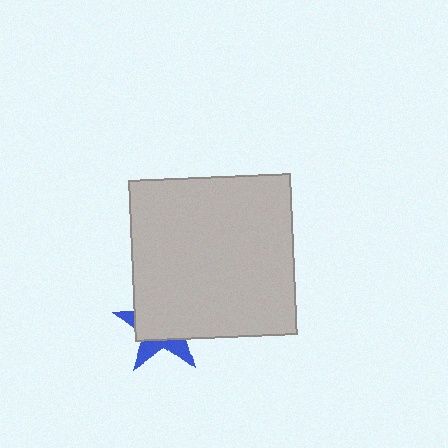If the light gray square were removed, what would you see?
You would see the complete blue star.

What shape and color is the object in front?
The object in front is a light gray square.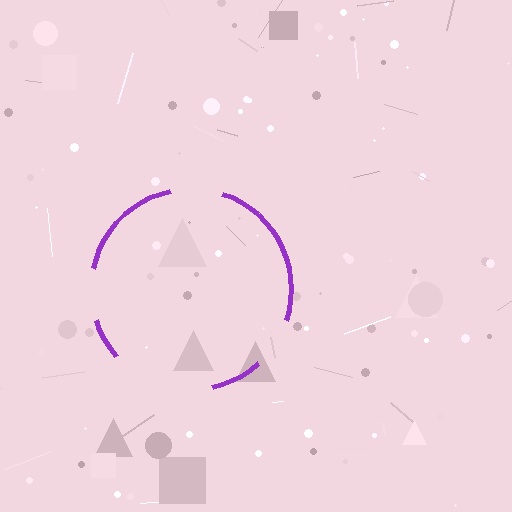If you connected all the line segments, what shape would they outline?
They would outline a circle.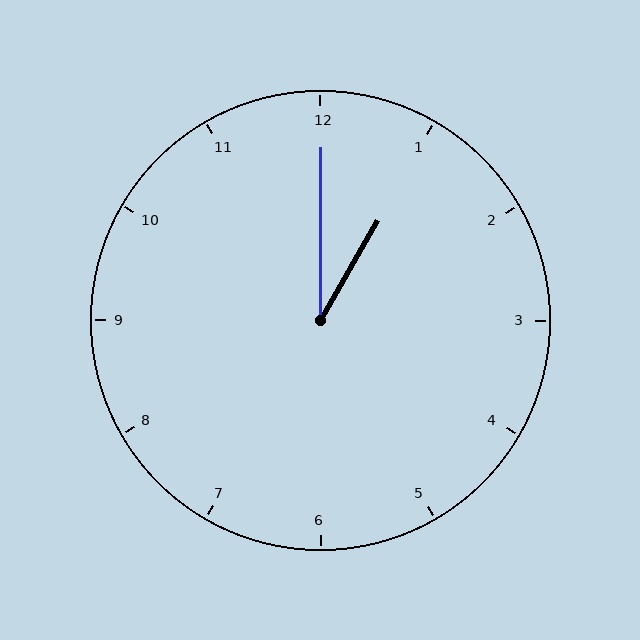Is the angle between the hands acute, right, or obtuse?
It is acute.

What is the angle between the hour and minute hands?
Approximately 30 degrees.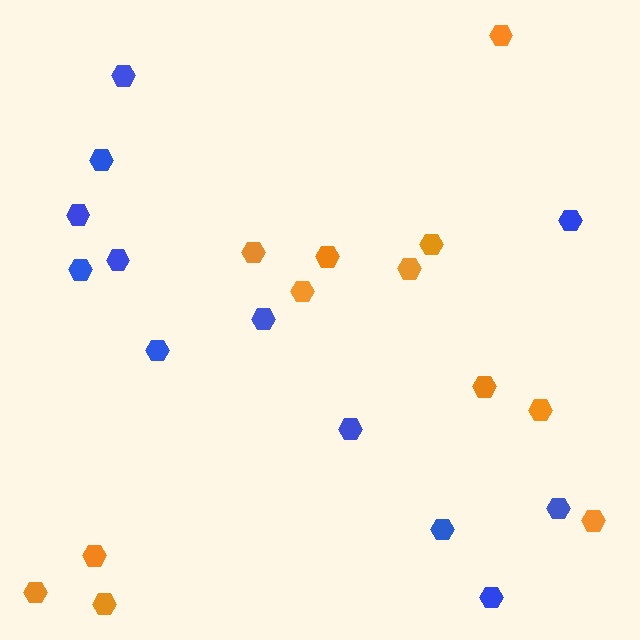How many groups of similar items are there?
There are 2 groups: one group of blue hexagons (12) and one group of orange hexagons (12).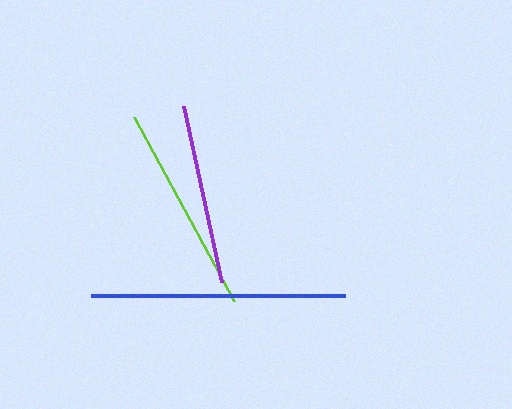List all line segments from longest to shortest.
From longest to shortest: blue, lime, purple.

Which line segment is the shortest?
The purple line is the shortest at approximately 180 pixels.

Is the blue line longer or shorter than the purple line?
The blue line is longer than the purple line.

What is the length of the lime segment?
The lime segment is approximately 209 pixels long.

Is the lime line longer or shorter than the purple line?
The lime line is longer than the purple line.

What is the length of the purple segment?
The purple segment is approximately 180 pixels long.